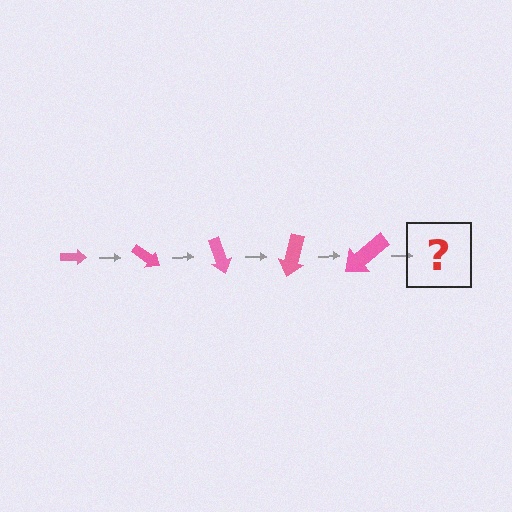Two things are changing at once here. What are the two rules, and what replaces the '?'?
The two rules are that the arrow grows larger each step and it rotates 35 degrees each step. The '?' should be an arrow, larger than the previous one and rotated 175 degrees from the start.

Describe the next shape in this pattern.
It should be an arrow, larger than the previous one and rotated 175 degrees from the start.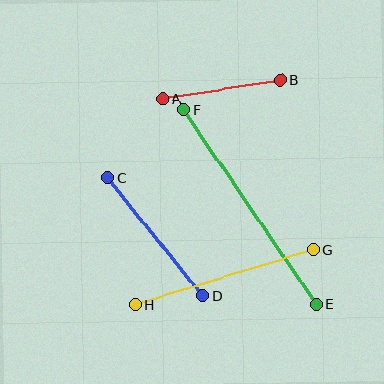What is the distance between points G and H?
The distance is approximately 187 pixels.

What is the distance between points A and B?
The distance is approximately 119 pixels.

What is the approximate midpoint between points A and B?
The midpoint is at approximately (222, 90) pixels.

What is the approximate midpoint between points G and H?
The midpoint is at approximately (224, 277) pixels.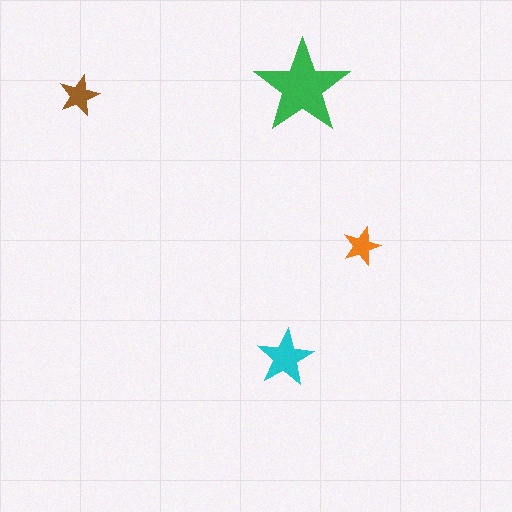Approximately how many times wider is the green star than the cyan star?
About 1.5 times wider.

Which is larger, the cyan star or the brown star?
The cyan one.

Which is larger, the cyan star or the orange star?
The cyan one.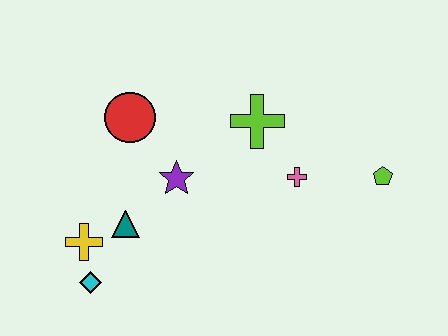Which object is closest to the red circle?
The purple star is closest to the red circle.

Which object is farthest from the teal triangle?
The lime pentagon is farthest from the teal triangle.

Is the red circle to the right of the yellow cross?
Yes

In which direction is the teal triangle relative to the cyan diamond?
The teal triangle is above the cyan diamond.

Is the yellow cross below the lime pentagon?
Yes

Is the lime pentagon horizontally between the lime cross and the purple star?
No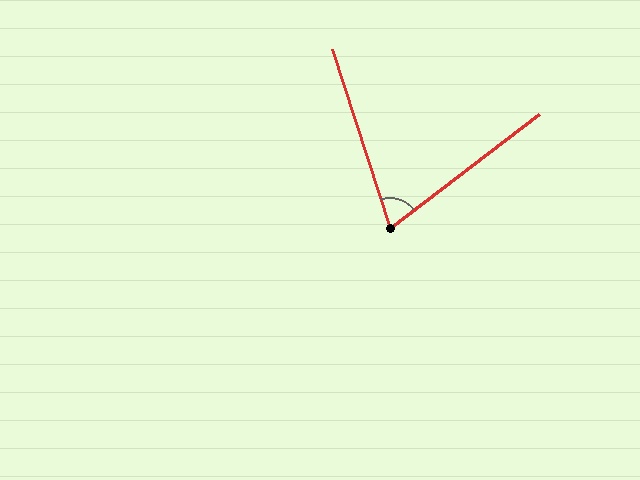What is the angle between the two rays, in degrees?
Approximately 70 degrees.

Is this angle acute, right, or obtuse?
It is acute.